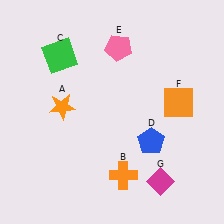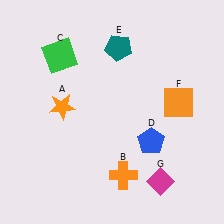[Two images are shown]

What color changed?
The pentagon (E) changed from pink in Image 1 to teal in Image 2.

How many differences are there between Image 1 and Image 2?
There is 1 difference between the two images.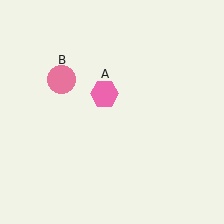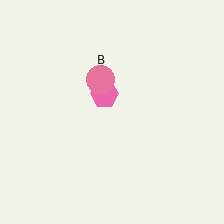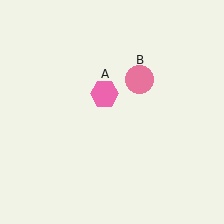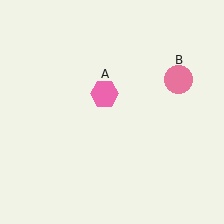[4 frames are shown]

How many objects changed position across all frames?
1 object changed position: pink circle (object B).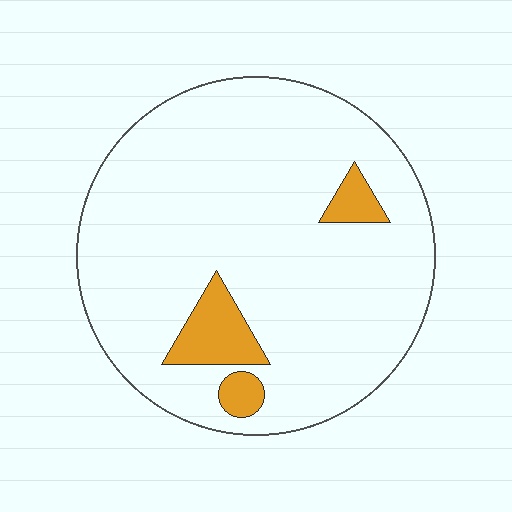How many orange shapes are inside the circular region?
3.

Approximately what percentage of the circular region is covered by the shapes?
Approximately 10%.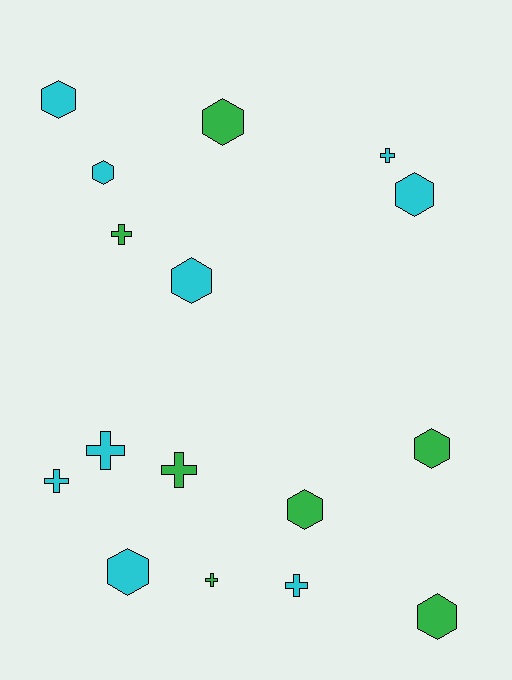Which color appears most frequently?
Cyan, with 9 objects.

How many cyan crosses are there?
There are 4 cyan crosses.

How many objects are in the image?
There are 16 objects.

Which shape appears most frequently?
Hexagon, with 9 objects.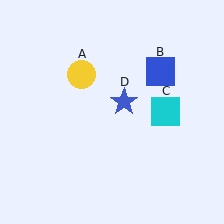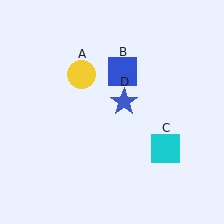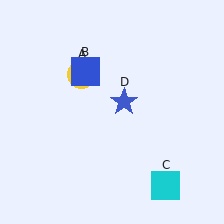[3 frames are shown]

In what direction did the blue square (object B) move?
The blue square (object B) moved left.